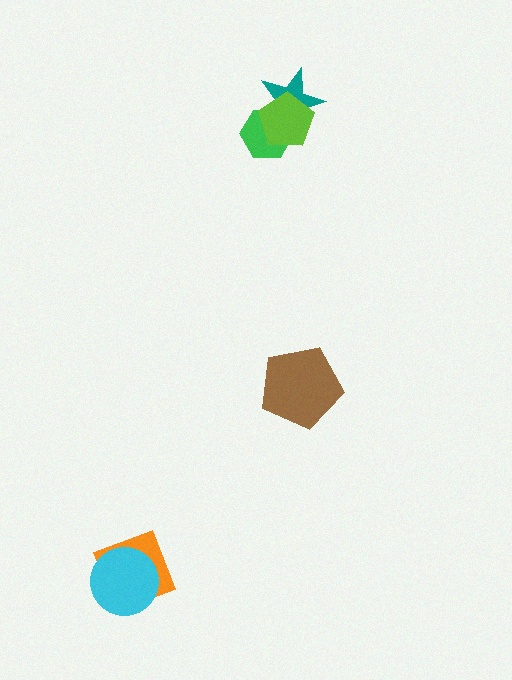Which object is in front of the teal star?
The lime pentagon is in front of the teal star.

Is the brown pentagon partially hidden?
No, no other shape covers it.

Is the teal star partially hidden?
Yes, it is partially covered by another shape.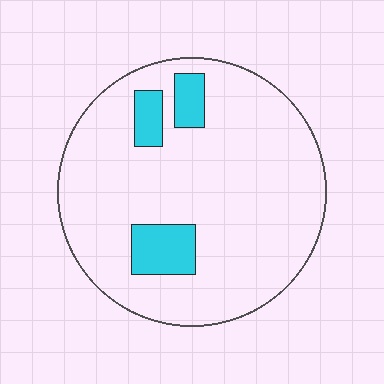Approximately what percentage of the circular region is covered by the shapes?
Approximately 10%.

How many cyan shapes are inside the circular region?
3.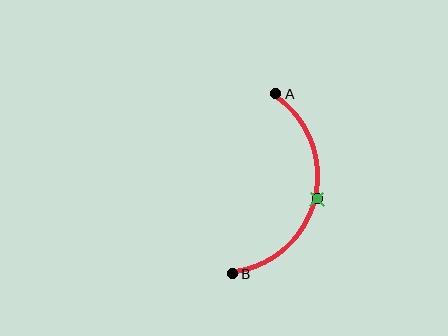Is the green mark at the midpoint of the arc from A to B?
Yes. The green mark lies on the arc at equal arc-length from both A and B — it is the arc midpoint.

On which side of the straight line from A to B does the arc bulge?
The arc bulges to the right of the straight line connecting A and B.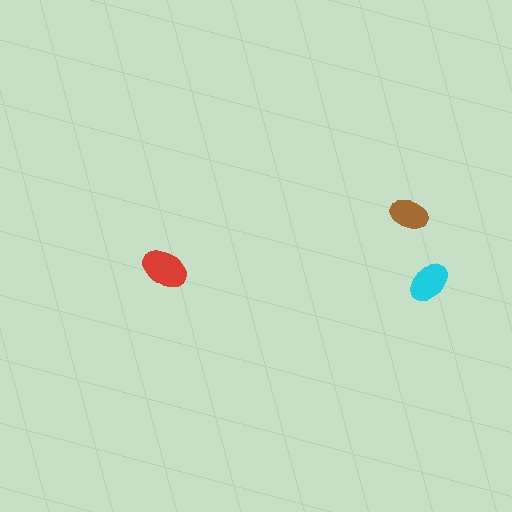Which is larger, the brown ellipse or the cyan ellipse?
The cyan one.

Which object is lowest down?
The cyan ellipse is bottommost.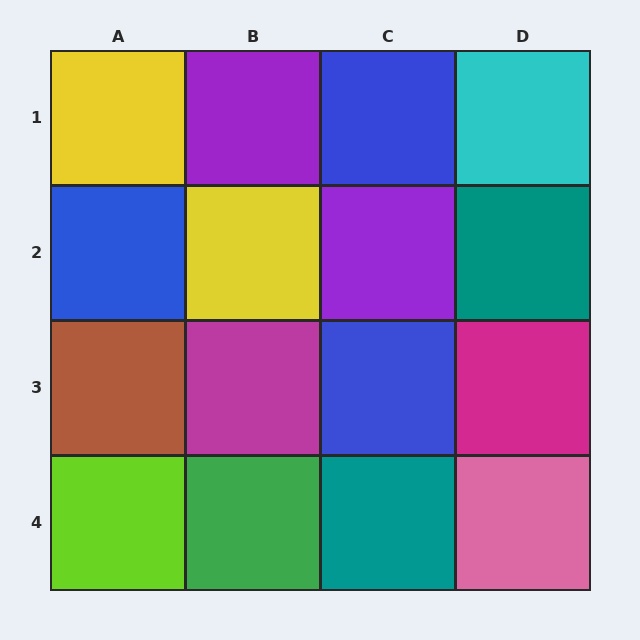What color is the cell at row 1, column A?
Yellow.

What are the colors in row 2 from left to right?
Blue, yellow, purple, teal.